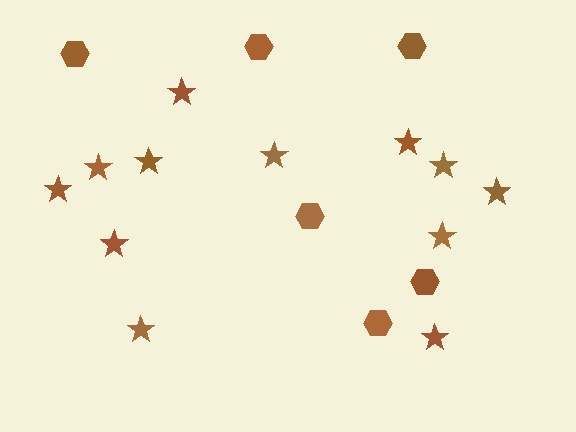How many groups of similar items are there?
There are 2 groups: one group of stars (12) and one group of hexagons (6).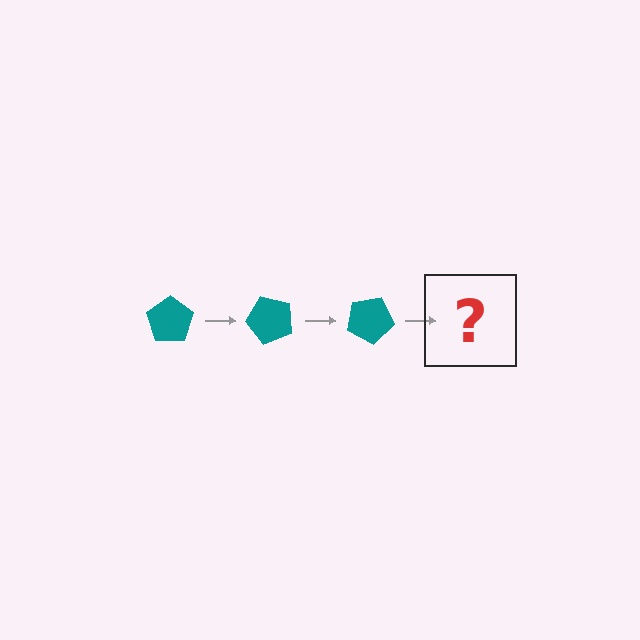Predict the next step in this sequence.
The next step is a teal pentagon rotated 150 degrees.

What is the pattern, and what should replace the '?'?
The pattern is that the pentagon rotates 50 degrees each step. The '?' should be a teal pentagon rotated 150 degrees.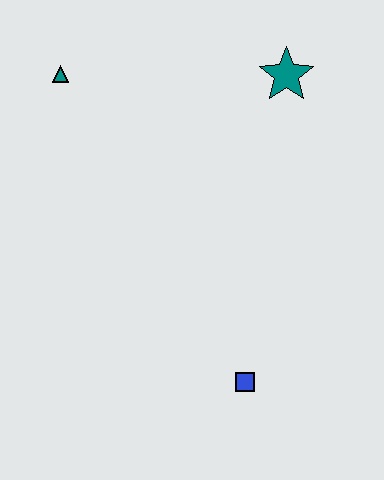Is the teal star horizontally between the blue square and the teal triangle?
No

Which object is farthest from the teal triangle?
The blue square is farthest from the teal triangle.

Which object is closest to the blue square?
The teal star is closest to the blue square.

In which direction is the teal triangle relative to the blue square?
The teal triangle is above the blue square.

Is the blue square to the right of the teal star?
No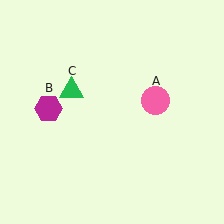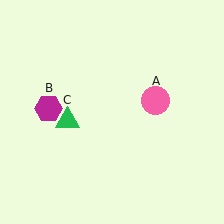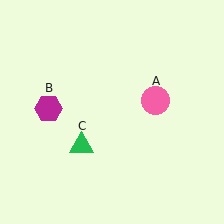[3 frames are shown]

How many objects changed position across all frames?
1 object changed position: green triangle (object C).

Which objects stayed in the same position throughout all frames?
Pink circle (object A) and magenta hexagon (object B) remained stationary.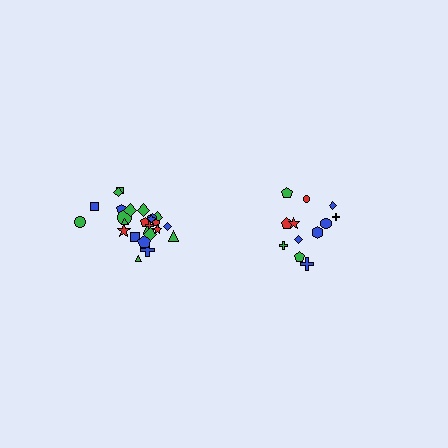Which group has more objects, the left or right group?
The left group.